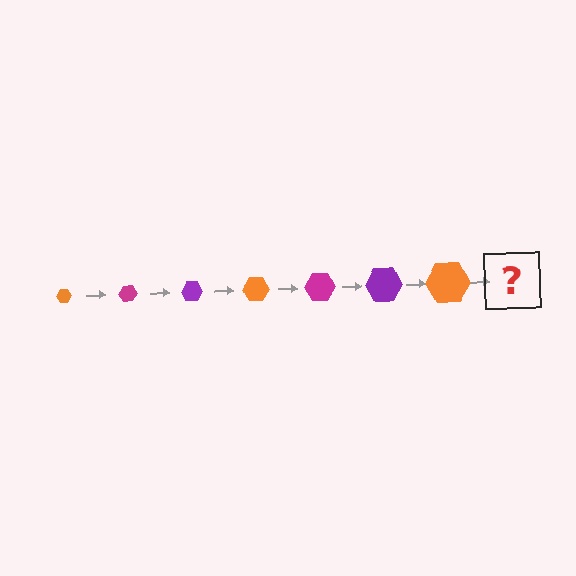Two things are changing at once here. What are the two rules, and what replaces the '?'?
The two rules are that the hexagon grows larger each step and the color cycles through orange, magenta, and purple. The '?' should be a magenta hexagon, larger than the previous one.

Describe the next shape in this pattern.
It should be a magenta hexagon, larger than the previous one.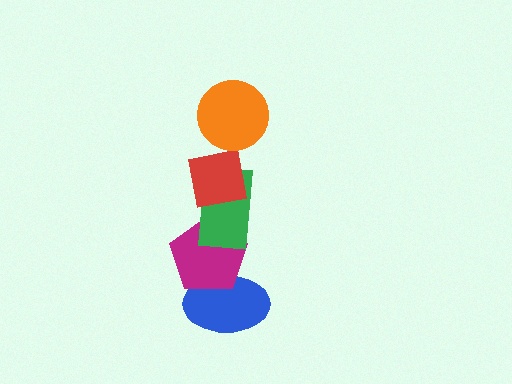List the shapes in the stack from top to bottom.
From top to bottom: the orange circle, the red square, the green rectangle, the magenta pentagon, the blue ellipse.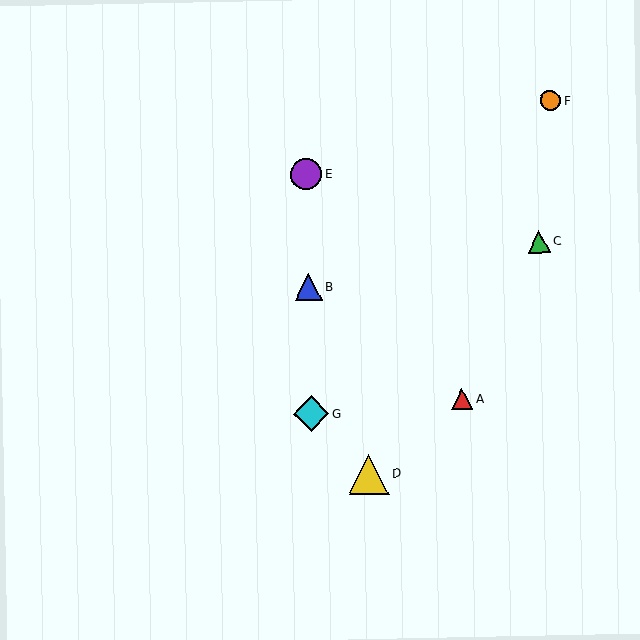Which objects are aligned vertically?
Objects B, E, G are aligned vertically.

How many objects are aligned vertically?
3 objects (B, E, G) are aligned vertically.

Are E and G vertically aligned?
Yes, both are at x≈306.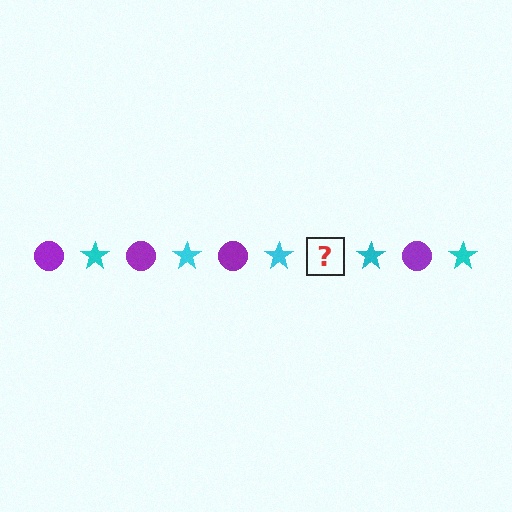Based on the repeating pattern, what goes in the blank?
The blank should be a purple circle.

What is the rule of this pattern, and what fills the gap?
The rule is that the pattern alternates between purple circle and cyan star. The gap should be filled with a purple circle.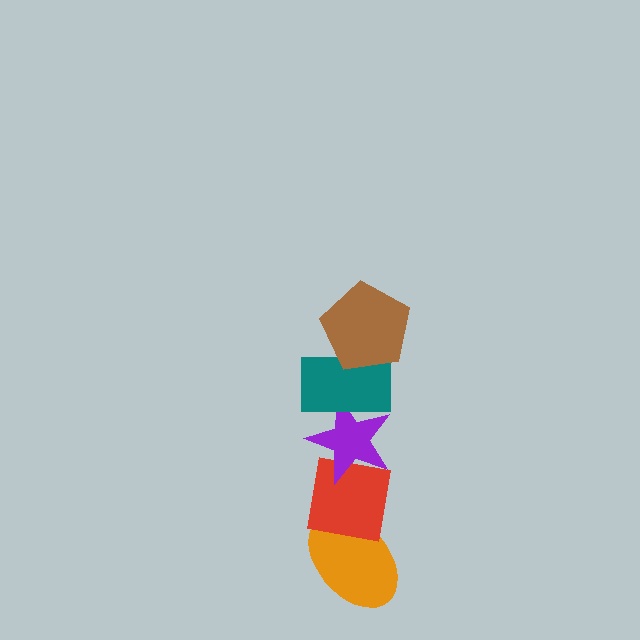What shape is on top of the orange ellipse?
The red square is on top of the orange ellipse.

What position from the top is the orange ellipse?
The orange ellipse is 5th from the top.